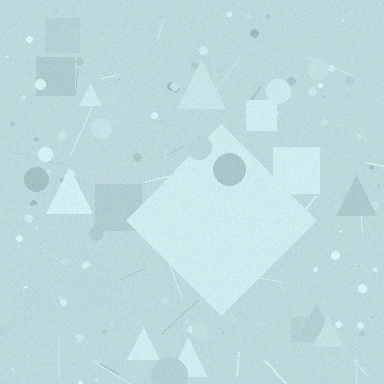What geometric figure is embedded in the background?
A diamond is embedded in the background.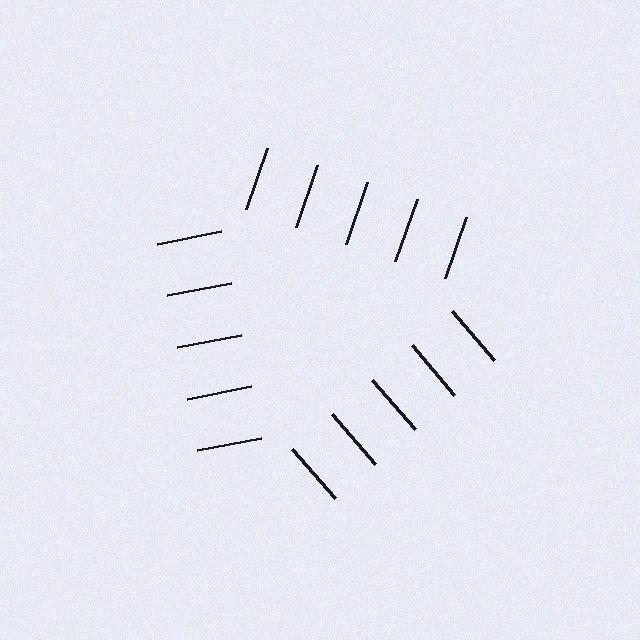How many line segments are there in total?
15 — 5 along each of the 3 edges.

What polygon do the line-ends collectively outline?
An illusory triangle — the line segments terminate on its edges but no continuous stroke is drawn.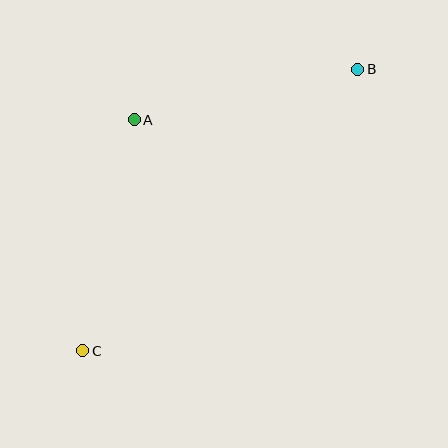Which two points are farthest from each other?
Points B and C are farthest from each other.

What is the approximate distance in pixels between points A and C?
The distance between A and C is approximately 237 pixels.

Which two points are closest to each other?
Points A and B are closest to each other.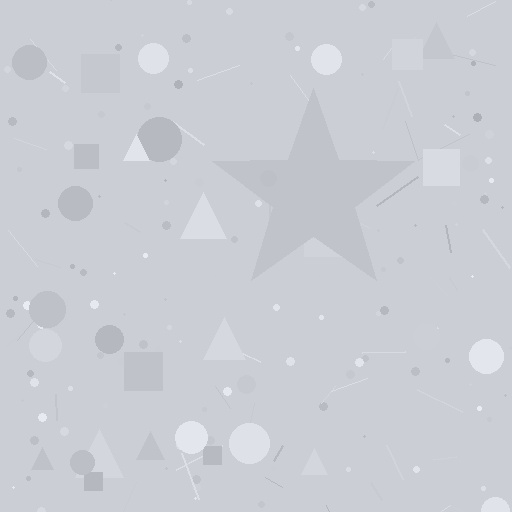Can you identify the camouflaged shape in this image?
The camouflaged shape is a star.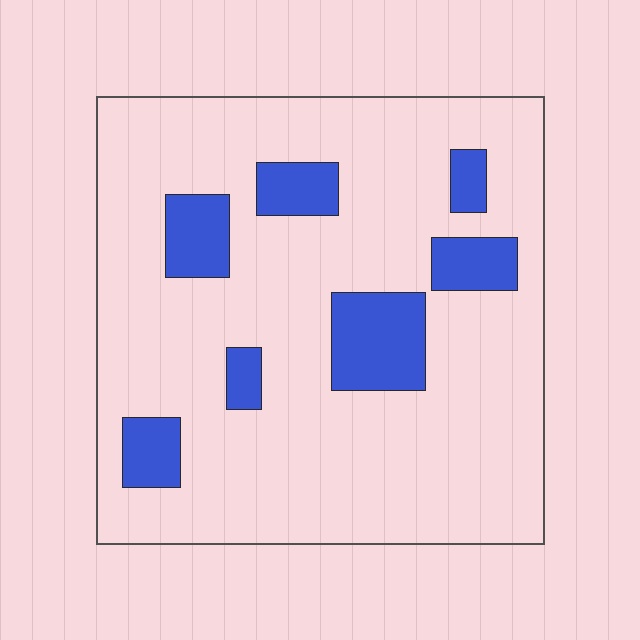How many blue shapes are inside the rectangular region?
7.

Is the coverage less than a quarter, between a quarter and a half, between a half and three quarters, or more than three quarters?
Less than a quarter.